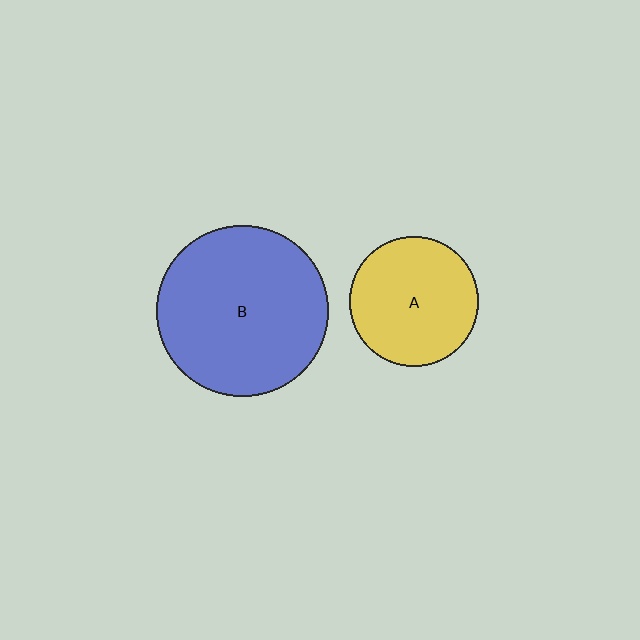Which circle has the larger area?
Circle B (blue).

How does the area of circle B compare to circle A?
Approximately 1.8 times.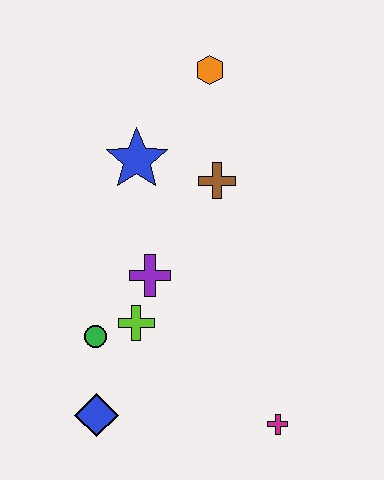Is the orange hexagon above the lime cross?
Yes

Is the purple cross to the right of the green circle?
Yes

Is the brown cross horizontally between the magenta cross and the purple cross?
Yes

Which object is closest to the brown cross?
The blue star is closest to the brown cross.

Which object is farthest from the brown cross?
The blue diamond is farthest from the brown cross.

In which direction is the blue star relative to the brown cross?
The blue star is to the left of the brown cross.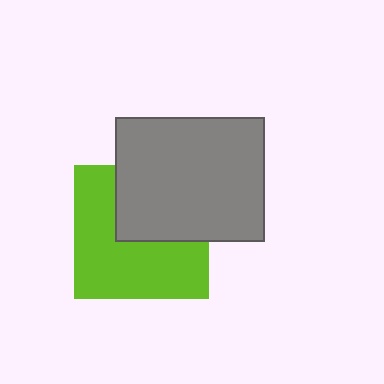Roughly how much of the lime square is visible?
About half of it is visible (roughly 61%).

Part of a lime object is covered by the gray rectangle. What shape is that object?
It is a square.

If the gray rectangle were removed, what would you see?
You would see the complete lime square.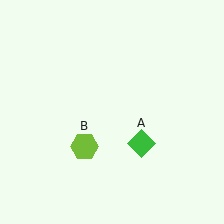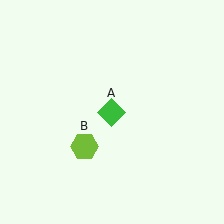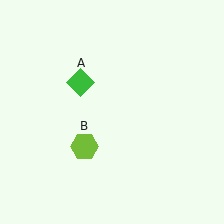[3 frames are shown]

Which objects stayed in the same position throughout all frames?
Lime hexagon (object B) remained stationary.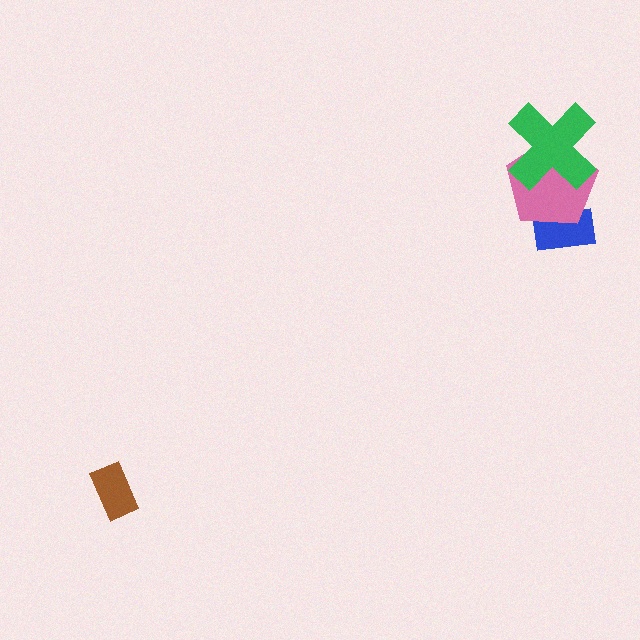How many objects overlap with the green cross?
1 object overlaps with the green cross.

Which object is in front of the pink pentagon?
The green cross is in front of the pink pentagon.